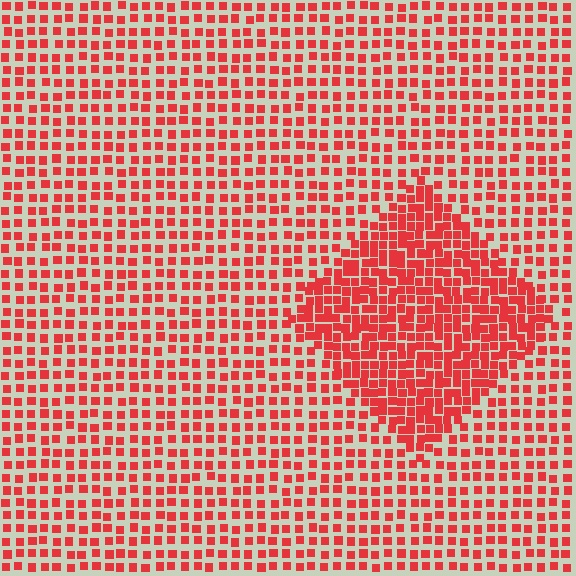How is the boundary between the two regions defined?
The boundary is defined by a change in element density (approximately 1.9x ratio). All elements are the same color, size, and shape.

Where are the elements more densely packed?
The elements are more densely packed inside the diamond boundary.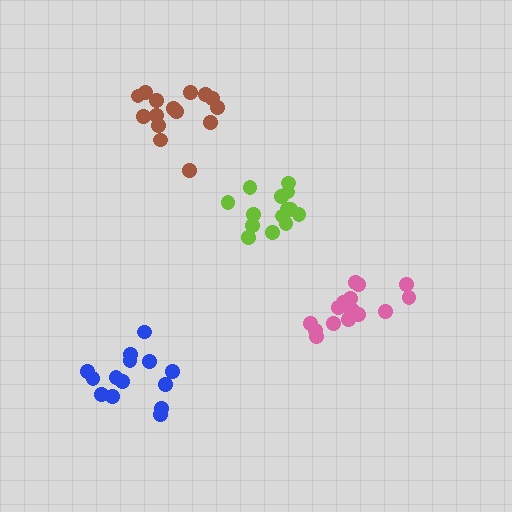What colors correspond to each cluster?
The clusters are colored: lime, pink, blue, brown.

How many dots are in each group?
Group 1: 14 dots, Group 2: 17 dots, Group 3: 14 dots, Group 4: 15 dots (60 total).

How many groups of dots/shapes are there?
There are 4 groups.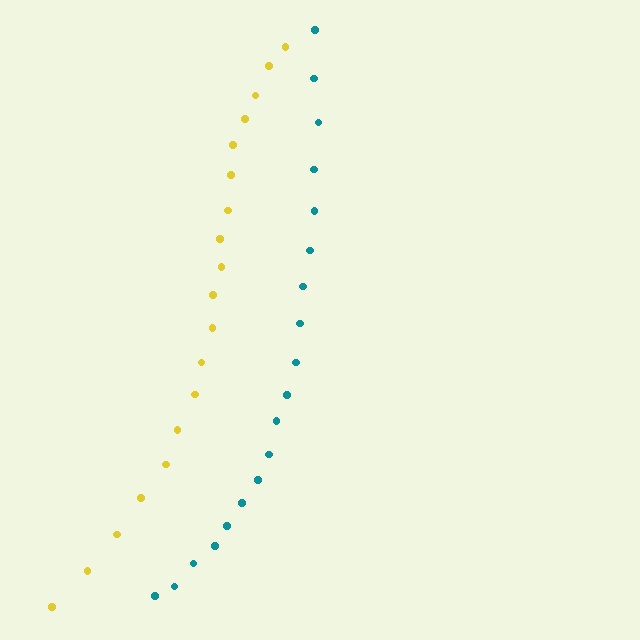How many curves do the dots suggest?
There are 2 distinct paths.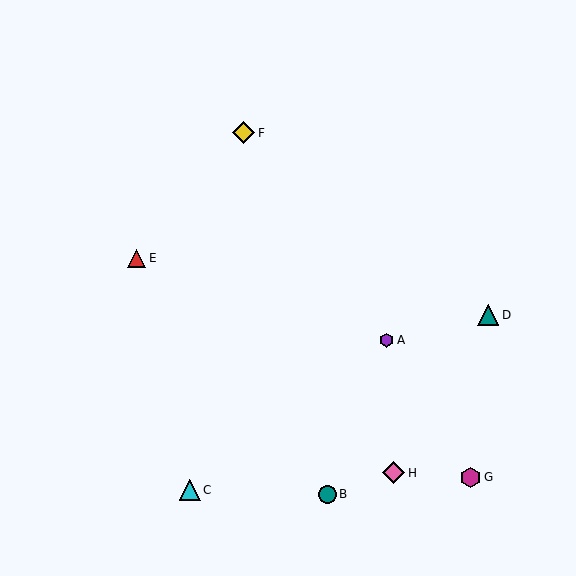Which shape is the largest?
The pink diamond (labeled H) is the largest.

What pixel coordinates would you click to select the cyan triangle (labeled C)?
Click at (190, 490) to select the cyan triangle C.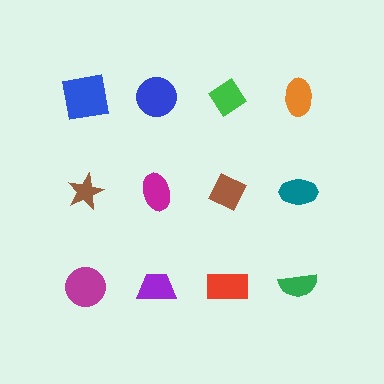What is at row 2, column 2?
A magenta ellipse.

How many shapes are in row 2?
4 shapes.